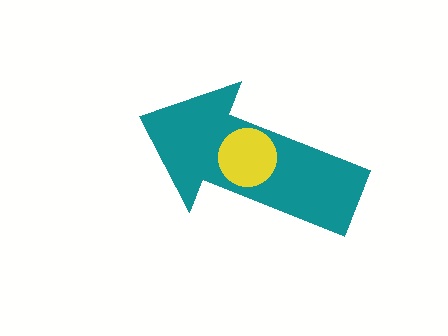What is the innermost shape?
The yellow circle.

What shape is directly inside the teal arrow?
The yellow circle.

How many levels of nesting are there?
2.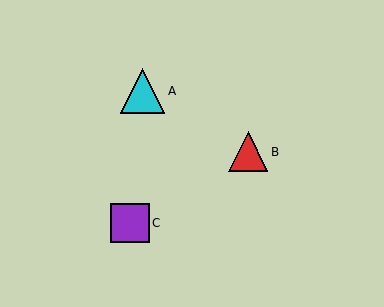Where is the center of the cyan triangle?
The center of the cyan triangle is at (143, 91).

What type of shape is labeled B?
Shape B is a red triangle.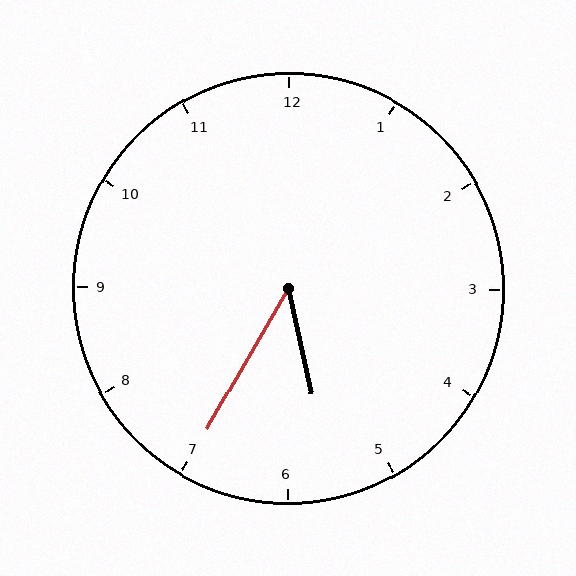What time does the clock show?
5:35.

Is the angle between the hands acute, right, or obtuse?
It is acute.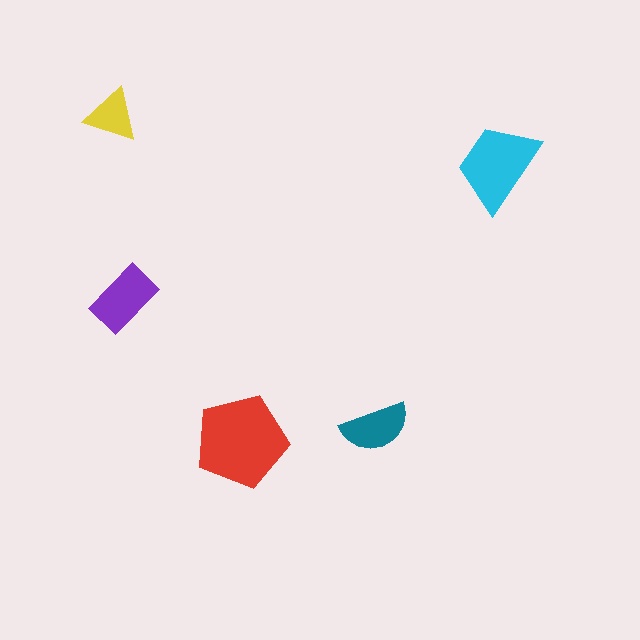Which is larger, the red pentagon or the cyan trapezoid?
The red pentagon.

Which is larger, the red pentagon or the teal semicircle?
The red pentagon.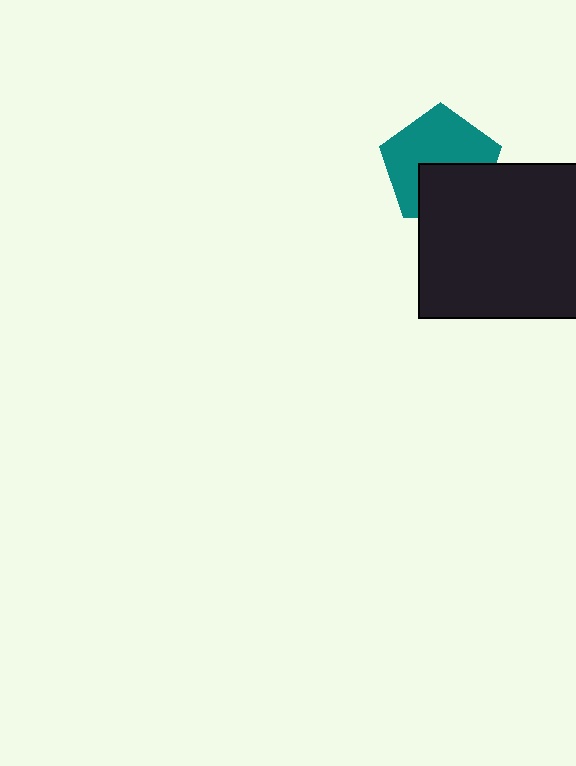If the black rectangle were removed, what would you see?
You would see the complete teal pentagon.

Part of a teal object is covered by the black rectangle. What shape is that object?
It is a pentagon.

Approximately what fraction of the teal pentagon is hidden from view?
Roughly 39% of the teal pentagon is hidden behind the black rectangle.